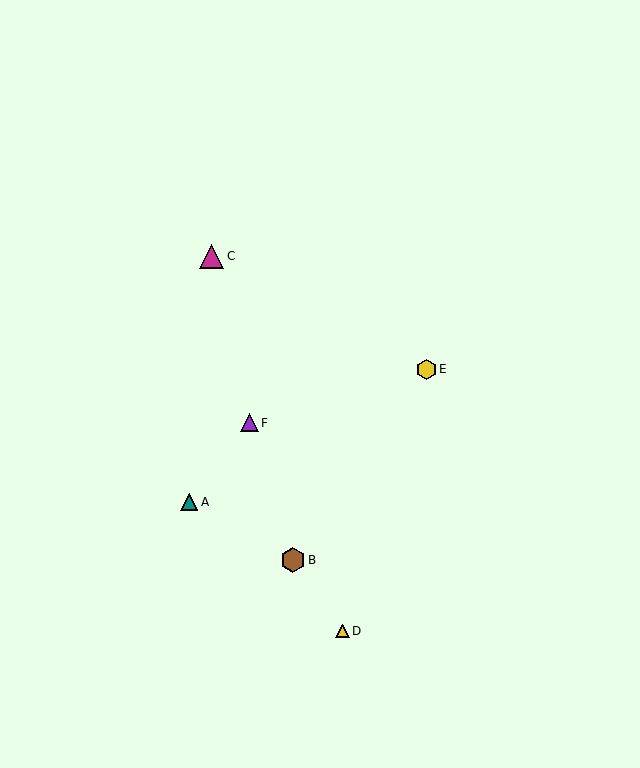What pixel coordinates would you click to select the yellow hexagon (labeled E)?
Click at (426, 369) to select the yellow hexagon E.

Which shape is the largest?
The brown hexagon (labeled B) is the largest.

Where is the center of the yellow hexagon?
The center of the yellow hexagon is at (426, 369).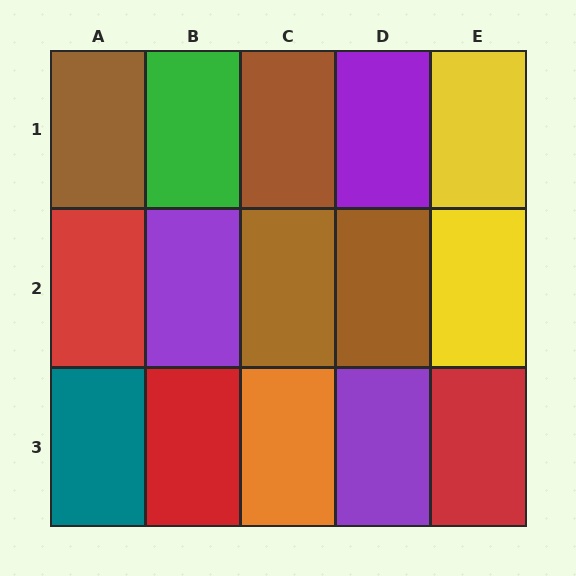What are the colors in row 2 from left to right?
Red, purple, brown, brown, yellow.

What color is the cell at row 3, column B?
Red.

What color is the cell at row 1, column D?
Purple.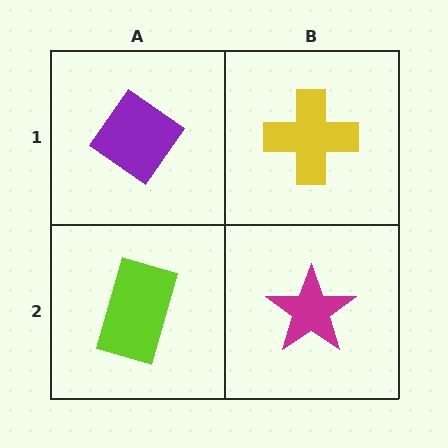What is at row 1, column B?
A yellow cross.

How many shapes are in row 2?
2 shapes.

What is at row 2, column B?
A magenta star.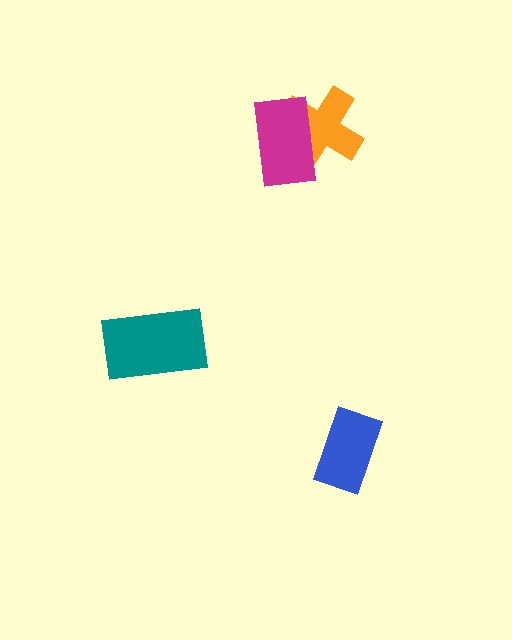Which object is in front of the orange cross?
The magenta rectangle is in front of the orange cross.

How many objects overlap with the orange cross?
1 object overlaps with the orange cross.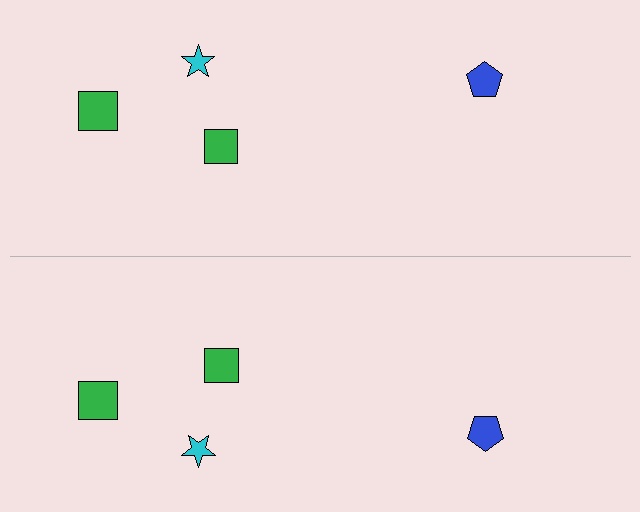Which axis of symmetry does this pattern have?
The pattern has a horizontal axis of symmetry running through the center of the image.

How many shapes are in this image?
There are 8 shapes in this image.